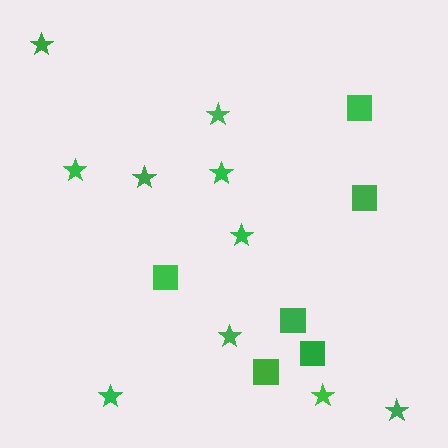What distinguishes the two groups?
There are 2 groups: one group of stars (10) and one group of squares (6).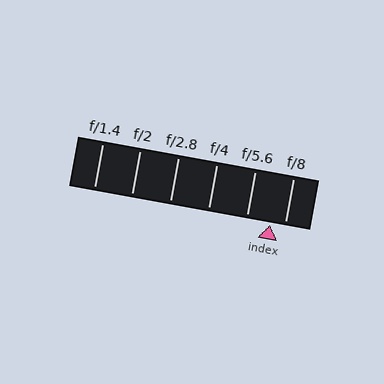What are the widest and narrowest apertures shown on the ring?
The widest aperture shown is f/1.4 and the narrowest is f/8.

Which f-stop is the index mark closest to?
The index mark is closest to f/8.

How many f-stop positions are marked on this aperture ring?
There are 6 f-stop positions marked.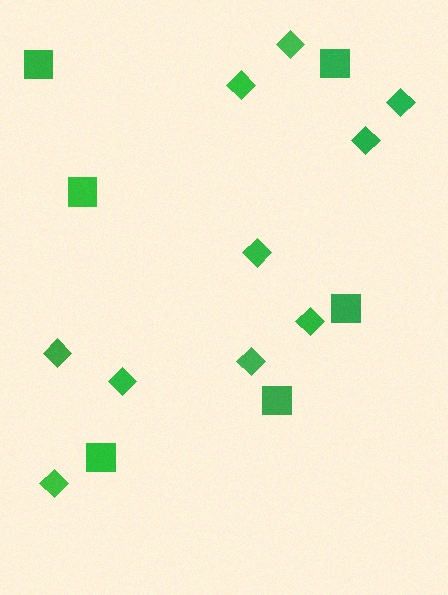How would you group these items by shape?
There are 2 groups: one group of squares (6) and one group of diamonds (10).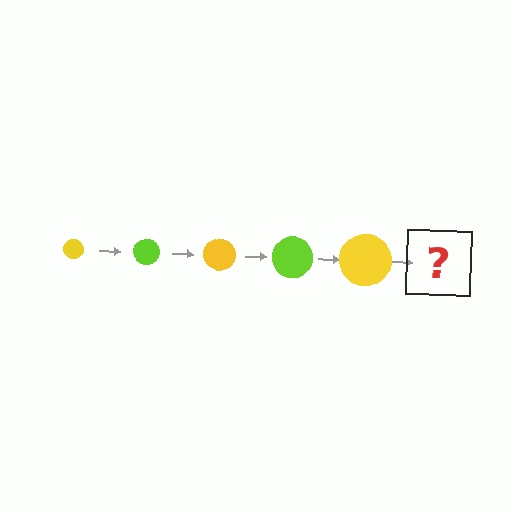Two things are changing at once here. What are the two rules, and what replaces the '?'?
The two rules are that the circle grows larger each step and the color cycles through yellow and lime. The '?' should be a lime circle, larger than the previous one.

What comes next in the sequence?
The next element should be a lime circle, larger than the previous one.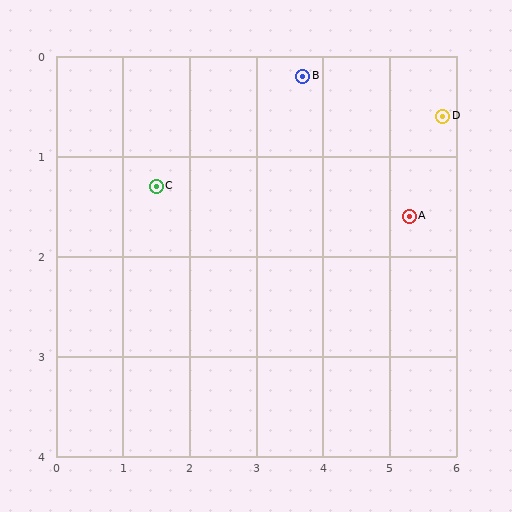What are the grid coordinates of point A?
Point A is at approximately (5.3, 1.6).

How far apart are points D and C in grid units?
Points D and C are about 4.4 grid units apart.